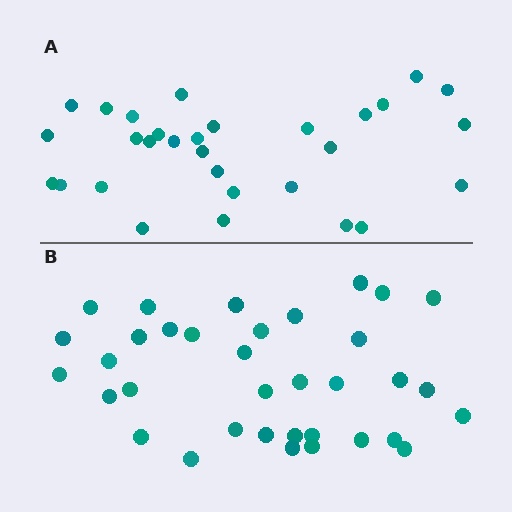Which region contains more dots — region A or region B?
Region B (the bottom region) has more dots.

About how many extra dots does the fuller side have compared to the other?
Region B has about 5 more dots than region A.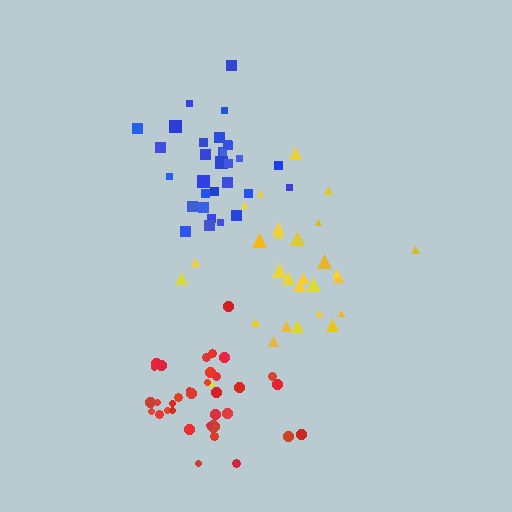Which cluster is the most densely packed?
Blue.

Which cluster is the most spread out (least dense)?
Yellow.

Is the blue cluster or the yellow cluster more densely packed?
Blue.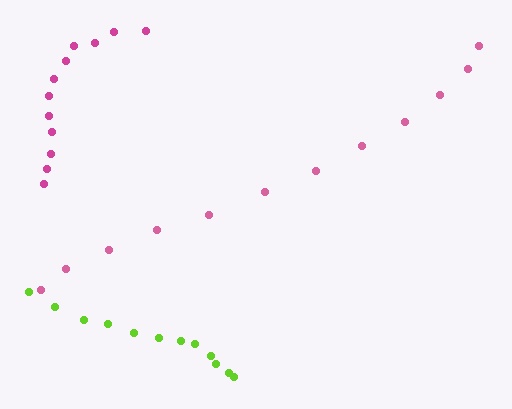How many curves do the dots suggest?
There are 3 distinct paths.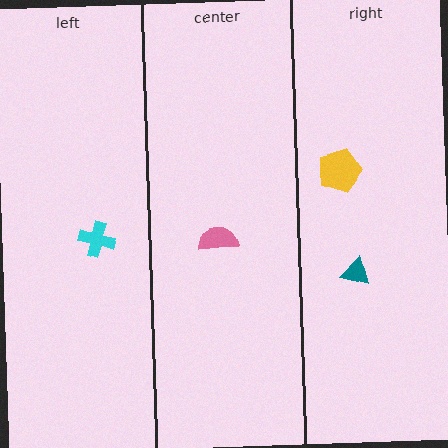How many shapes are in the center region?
1.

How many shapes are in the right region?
2.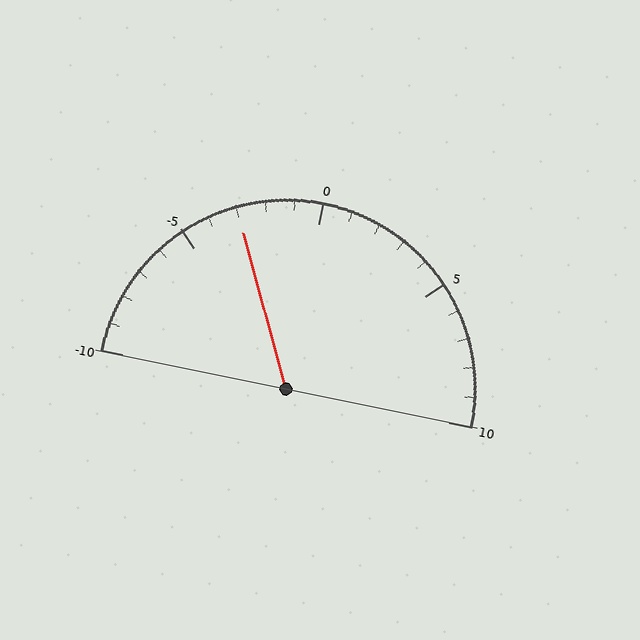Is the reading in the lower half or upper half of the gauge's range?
The reading is in the lower half of the range (-10 to 10).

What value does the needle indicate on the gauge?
The needle indicates approximately -3.